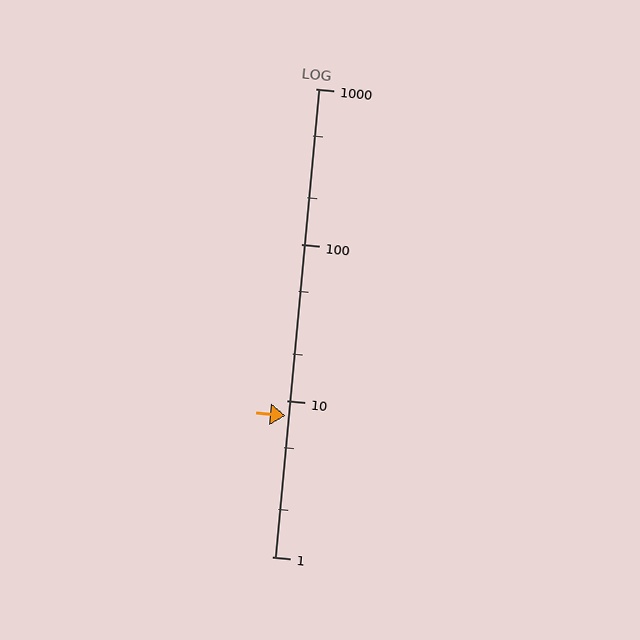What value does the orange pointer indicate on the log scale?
The pointer indicates approximately 8.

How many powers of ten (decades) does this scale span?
The scale spans 3 decades, from 1 to 1000.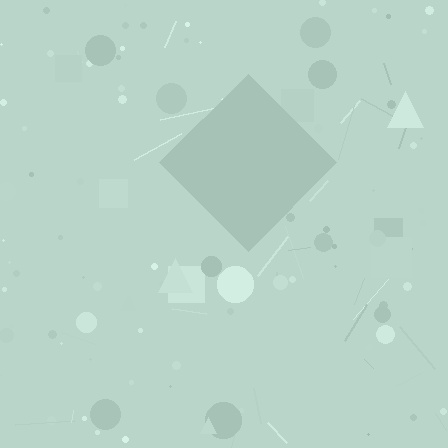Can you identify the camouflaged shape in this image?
The camouflaged shape is a diamond.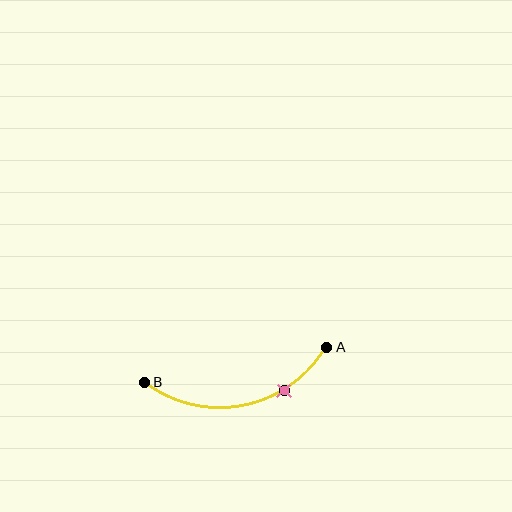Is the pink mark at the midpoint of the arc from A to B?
No. The pink mark lies on the arc but is closer to endpoint A. The arc midpoint would be at the point on the curve equidistant along the arc from both A and B.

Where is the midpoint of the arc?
The arc midpoint is the point on the curve farthest from the straight line joining A and B. It sits below that line.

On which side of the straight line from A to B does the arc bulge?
The arc bulges below the straight line connecting A and B.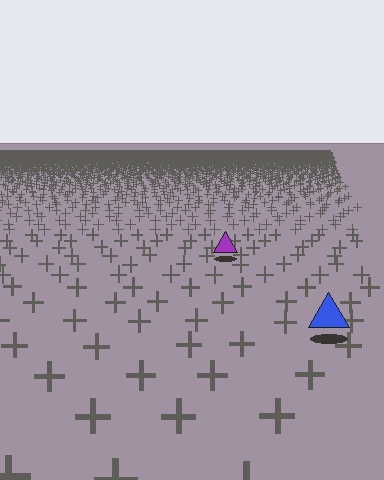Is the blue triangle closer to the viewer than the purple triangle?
Yes. The blue triangle is closer — you can tell from the texture gradient: the ground texture is coarser near it.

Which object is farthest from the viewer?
The purple triangle is farthest from the viewer. It appears smaller and the ground texture around it is denser.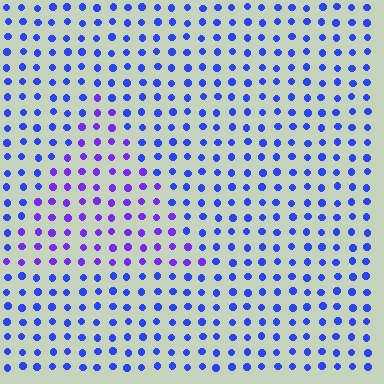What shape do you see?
I see a triangle.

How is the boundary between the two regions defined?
The boundary is defined purely by a slight shift in hue (about 34 degrees). Spacing, size, and orientation are identical on both sides.